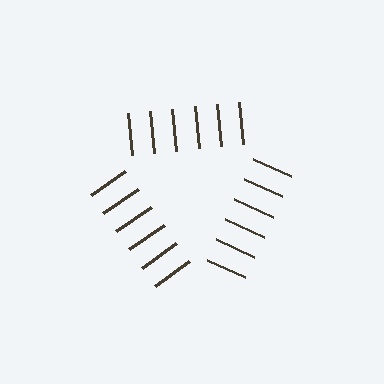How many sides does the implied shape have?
3 sides — the line-ends trace a triangle.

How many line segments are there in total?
18 — 6 along each of the 3 edges.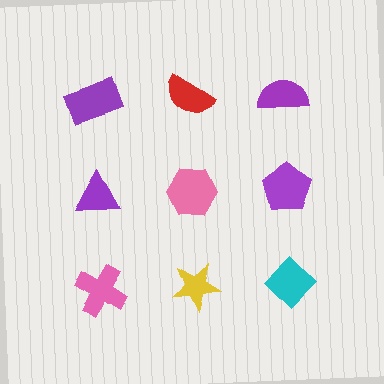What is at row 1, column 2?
A red semicircle.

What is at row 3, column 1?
A pink cross.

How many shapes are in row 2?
3 shapes.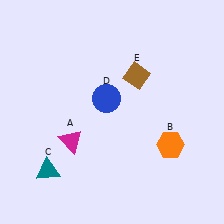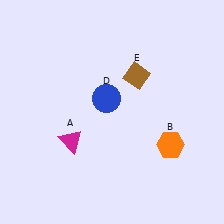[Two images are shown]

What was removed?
The teal triangle (C) was removed in Image 2.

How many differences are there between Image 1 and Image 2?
There is 1 difference between the two images.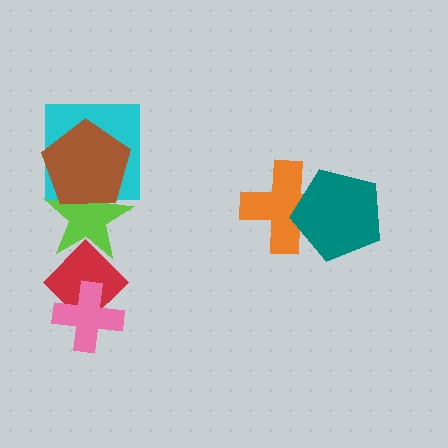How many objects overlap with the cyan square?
2 objects overlap with the cyan square.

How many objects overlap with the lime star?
3 objects overlap with the lime star.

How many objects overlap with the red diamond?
2 objects overlap with the red diamond.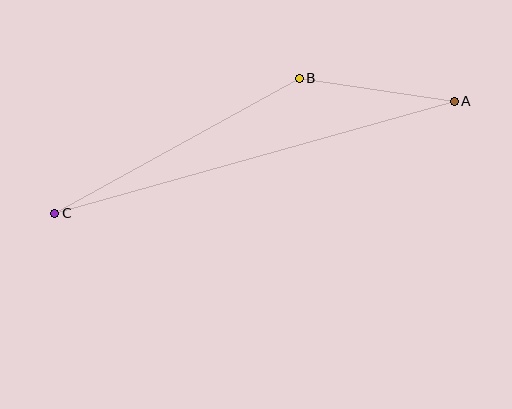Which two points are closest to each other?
Points A and B are closest to each other.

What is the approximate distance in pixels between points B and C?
The distance between B and C is approximately 279 pixels.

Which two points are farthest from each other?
Points A and C are farthest from each other.